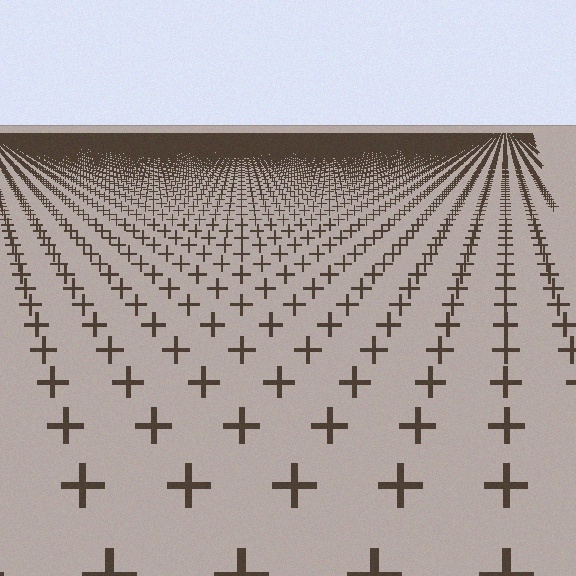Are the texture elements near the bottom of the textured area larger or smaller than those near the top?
Larger. Near the bottom, elements are closer to the viewer and appear at a bigger on-screen size.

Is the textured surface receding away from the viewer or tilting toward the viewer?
The surface is receding away from the viewer. Texture elements get smaller and denser toward the top.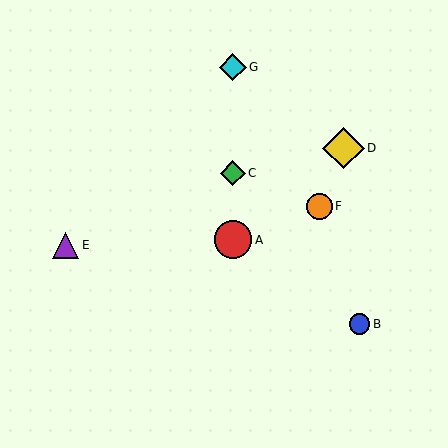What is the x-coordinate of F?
Object F is at x≈319.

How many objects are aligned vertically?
3 objects (A, C, G) are aligned vertically.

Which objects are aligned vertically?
Objects A, C, G are aligned vertically.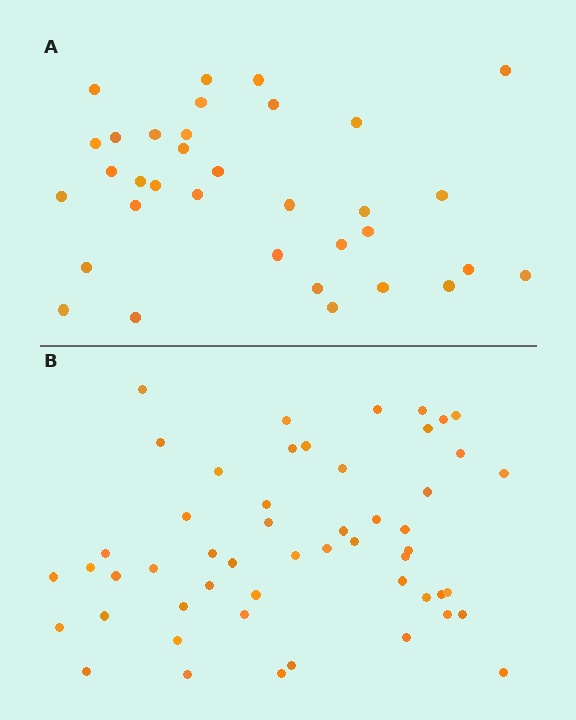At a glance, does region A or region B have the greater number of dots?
Region B (the bottom region) has more dots.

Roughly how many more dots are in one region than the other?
Region B has approximately 20 more dots than region A.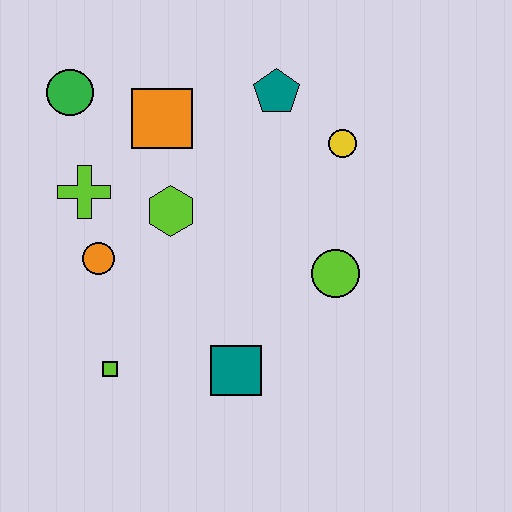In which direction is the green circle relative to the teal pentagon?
The green circle is to the left of the teal pentagon.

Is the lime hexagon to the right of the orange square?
Yes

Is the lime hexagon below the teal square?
No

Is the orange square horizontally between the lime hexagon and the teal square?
No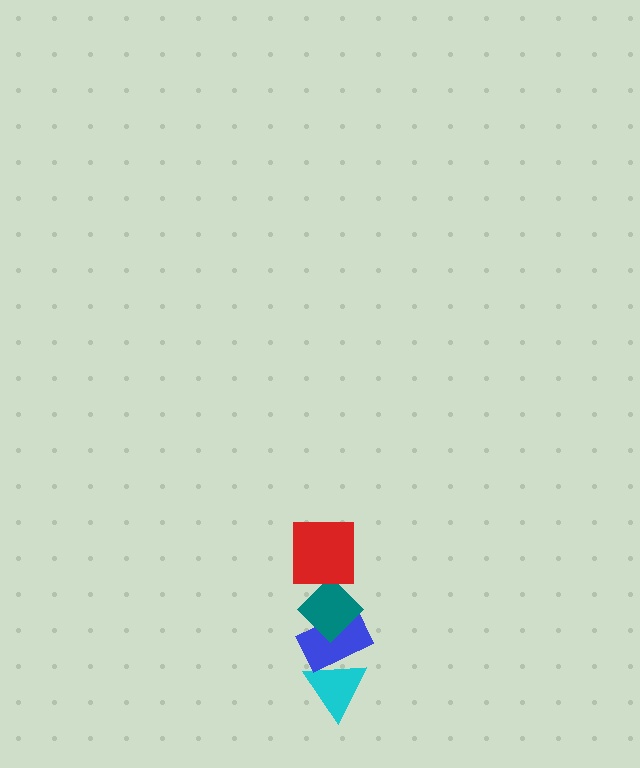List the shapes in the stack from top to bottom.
From top to bottom: the red square, the teal diamond, the blue rectangle, the cyan triangle.